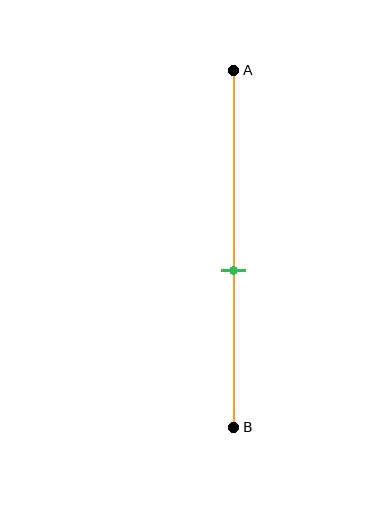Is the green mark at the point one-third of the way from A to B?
No, the mark is at about 55% from A, not at the 33% one-third point.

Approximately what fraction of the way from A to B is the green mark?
The green mark is approximately 55% of the way from A to B.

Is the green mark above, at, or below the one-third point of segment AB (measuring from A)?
The green mark is below the one-third point of segment AB.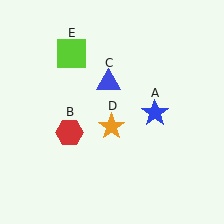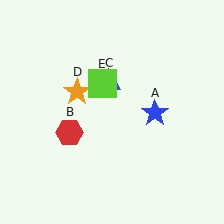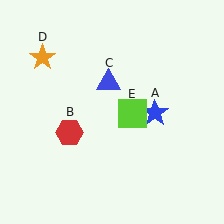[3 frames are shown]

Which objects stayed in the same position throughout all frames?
Blue star (object A) and red hexagon (object B) and blue triangle (object C) remained stationary.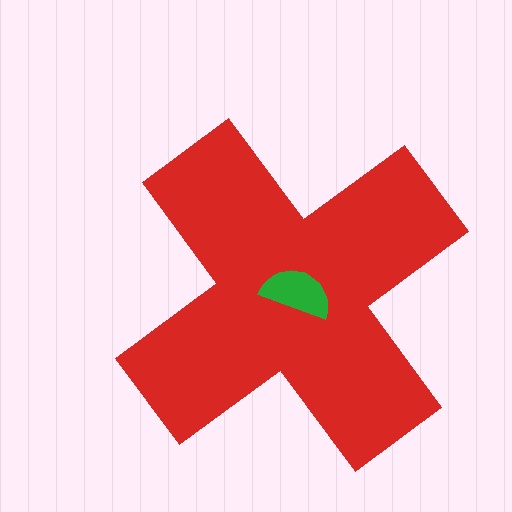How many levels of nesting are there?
2.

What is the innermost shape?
The green semicircle.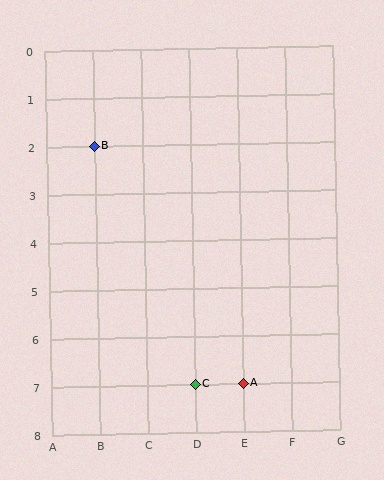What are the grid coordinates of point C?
Point C is at grid coordinates (D, 7).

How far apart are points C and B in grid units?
Points C and B are 2 columns and 5 rows apart (about 5.4 grid units diagonally).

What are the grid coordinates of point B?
Point B is at grid coordinates (B, 2).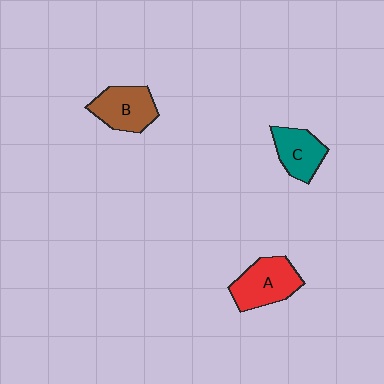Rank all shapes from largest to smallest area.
From largest to smallest: A (red), B (brown), C (teal).